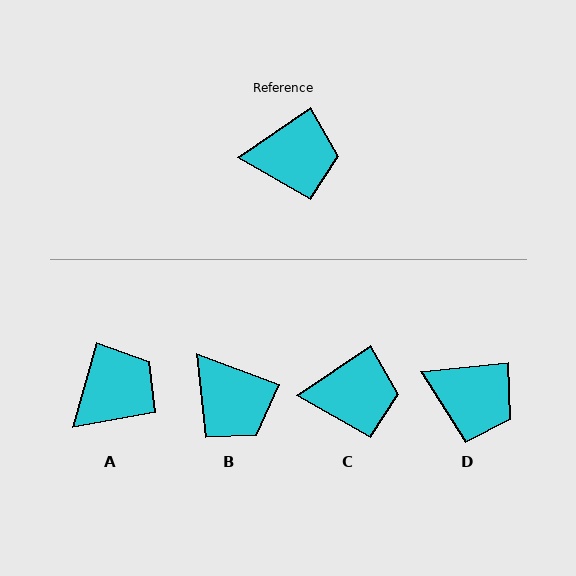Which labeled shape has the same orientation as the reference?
C.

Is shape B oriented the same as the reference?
No, it is off by about 55 degrees.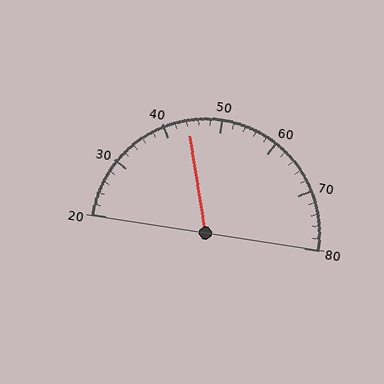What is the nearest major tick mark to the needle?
The nearest major tick mark is 40.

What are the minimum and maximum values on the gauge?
The gauge ranges from 20 to 80.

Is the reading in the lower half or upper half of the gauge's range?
The reading is in the lower half of the range (20 to 80).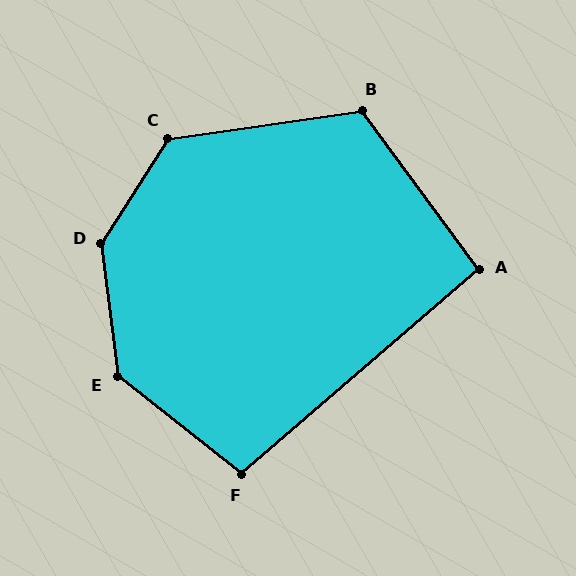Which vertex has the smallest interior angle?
A, at approximately 94 degrees.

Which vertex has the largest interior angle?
D, at approximately 141 degrees.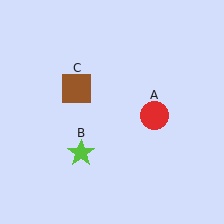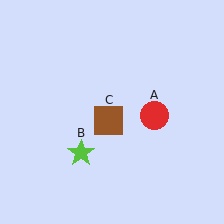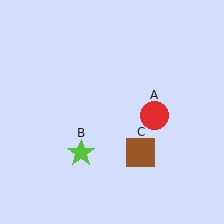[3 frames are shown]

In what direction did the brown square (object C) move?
The brown square (object C) moved down and to the right.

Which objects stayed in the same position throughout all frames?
Red circle (object A) and lime star (object B) remained stationary.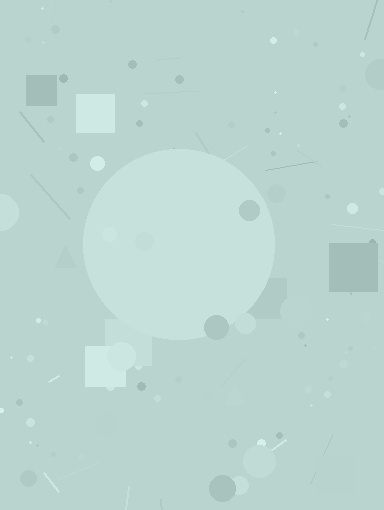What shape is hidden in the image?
A circle is hidden in the image.